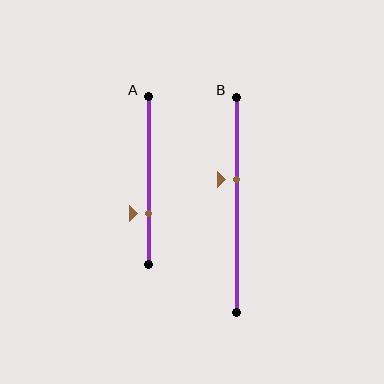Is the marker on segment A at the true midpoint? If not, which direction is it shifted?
No, the marker on segment A is shifted downward by about 20% of the segment length.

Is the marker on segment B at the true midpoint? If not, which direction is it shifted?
No, the marker on segment B is shifted upward by about 12% of the segment length.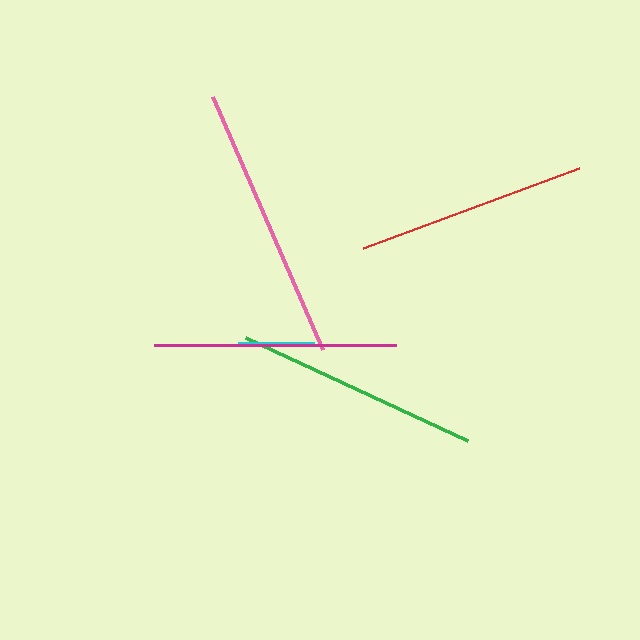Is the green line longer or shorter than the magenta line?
The green line is longer than the magenta line.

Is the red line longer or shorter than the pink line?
The pink line is longer than the red line.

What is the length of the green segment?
The green segment is approximately 245 pixels long.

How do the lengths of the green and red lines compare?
The green and red lines are approximately the same length.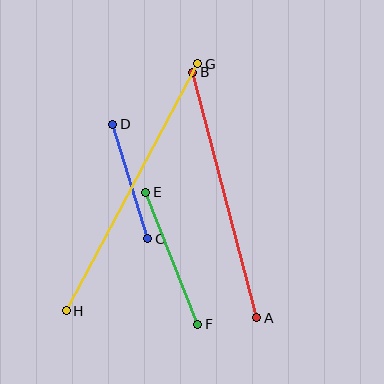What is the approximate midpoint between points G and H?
The midpoint is at approximately (132, 187) pixels.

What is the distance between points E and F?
The distance is approximately 142 pixels.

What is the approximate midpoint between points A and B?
The midpoint is at approximately (225, 195) pixels.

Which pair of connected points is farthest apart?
Points G and H are farthest apart.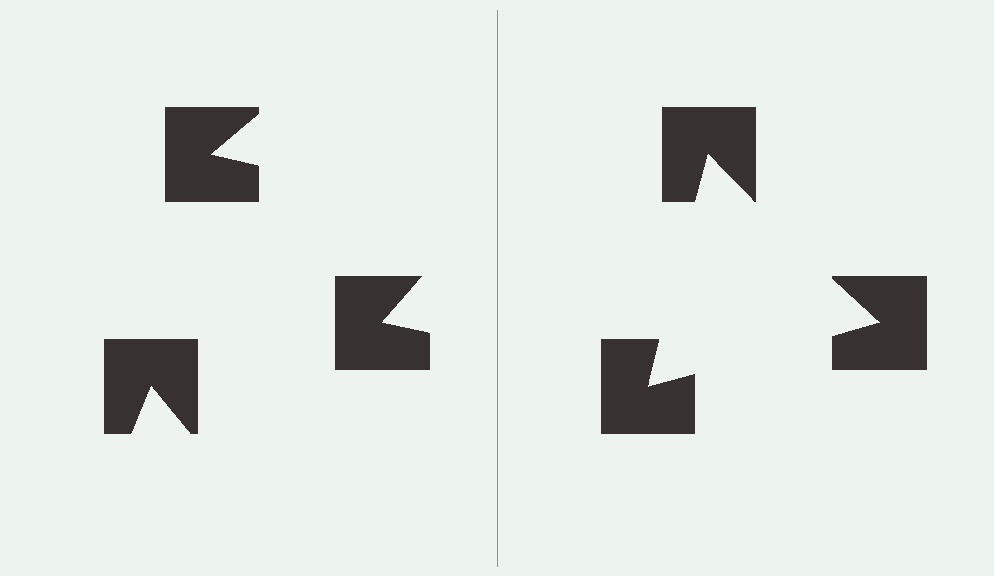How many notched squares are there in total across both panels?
6 — 3 on each side.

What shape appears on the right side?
An illusory triangle.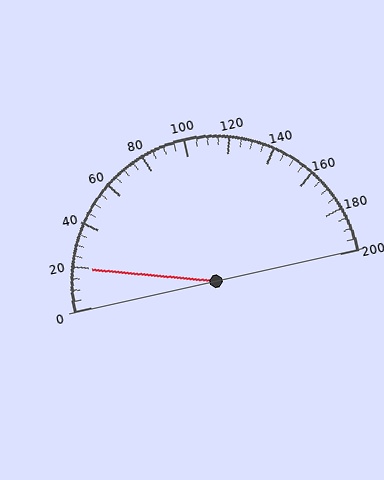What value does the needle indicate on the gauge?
The needle indicates approximately 20.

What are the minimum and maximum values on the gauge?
The gauge ranges from 0 to 200.